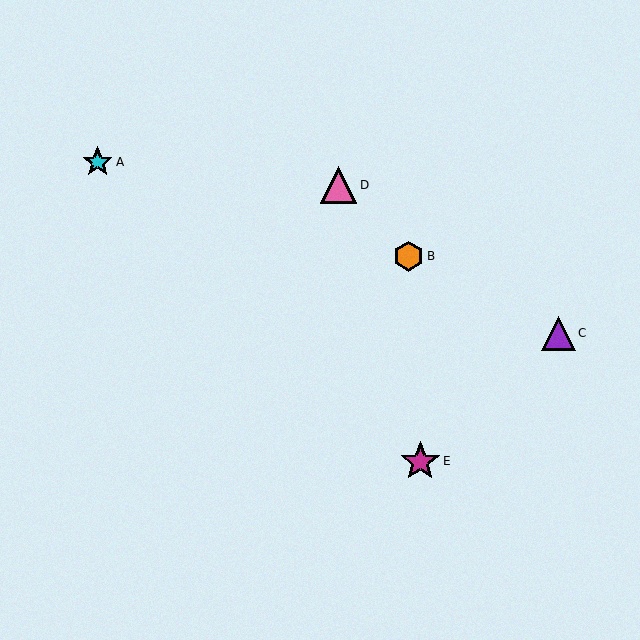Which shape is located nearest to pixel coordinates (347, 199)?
The pink triangle (labeled D) at (338, 185) is nearest to that location.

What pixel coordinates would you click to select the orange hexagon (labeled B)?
Click at (409, 256) to select the orange hexagon B.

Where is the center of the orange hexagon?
The center of the orange hexagon is at (409, 256).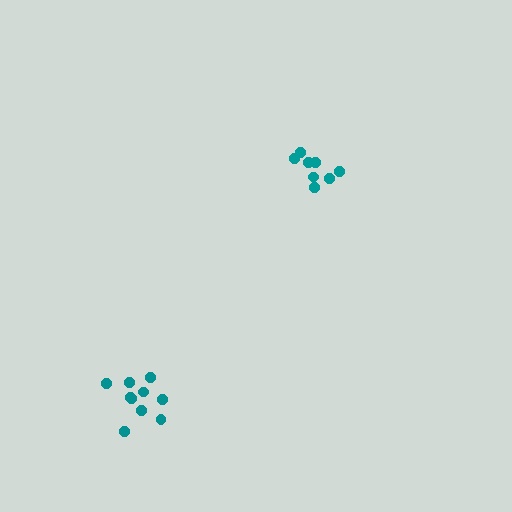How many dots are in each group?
Group 1: 8 dots, Group 2: 10 dots (18 total).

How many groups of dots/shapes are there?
There are 2 groups.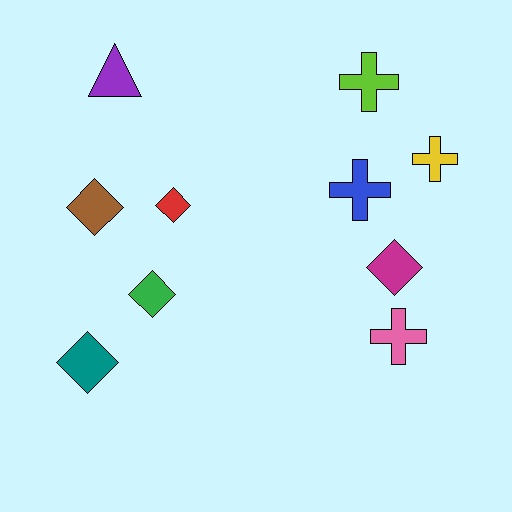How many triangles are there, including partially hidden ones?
There is 1 triangle.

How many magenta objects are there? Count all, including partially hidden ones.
There is 1 magenta object.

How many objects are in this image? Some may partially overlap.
There are 10 objects.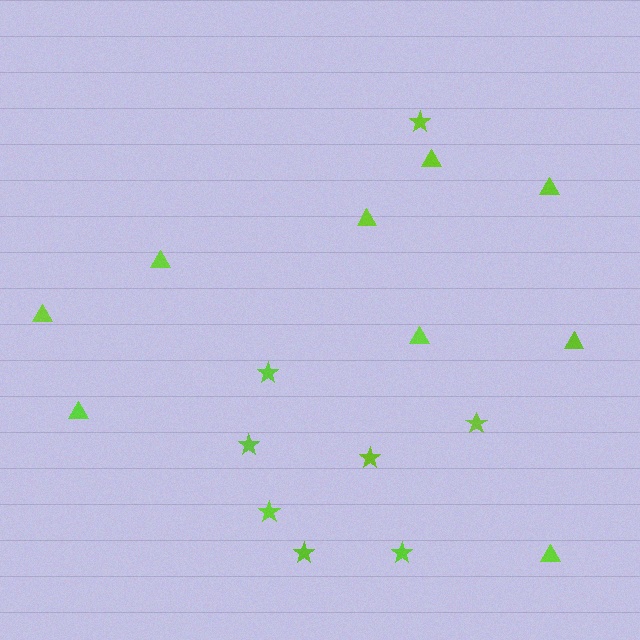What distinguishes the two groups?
There are 2 groups: one group of triangles (9) and one group of stars (8).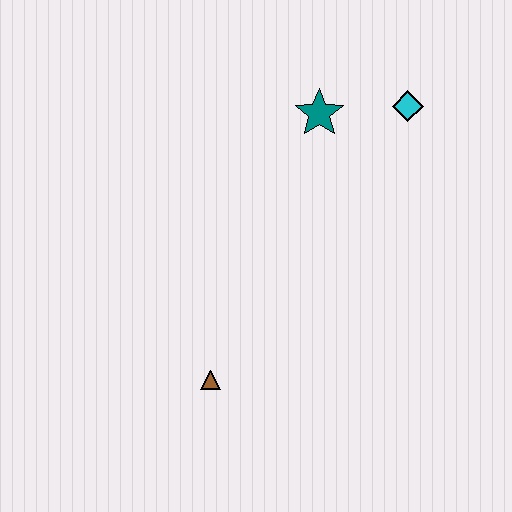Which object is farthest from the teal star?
The brown triangle is farthest from the teal star.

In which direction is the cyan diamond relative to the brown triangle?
The cyan diamond is above the brown triangle.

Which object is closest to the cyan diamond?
The teal star is closest to the cyan diamond.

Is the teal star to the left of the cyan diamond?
Yes